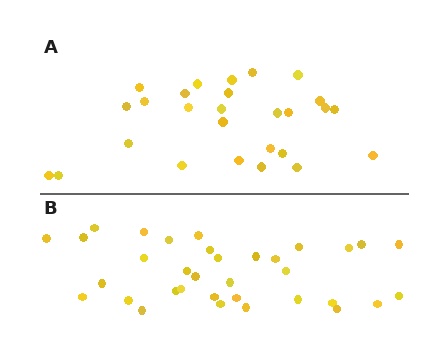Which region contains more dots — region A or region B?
Region B (the bottom region) has more dots.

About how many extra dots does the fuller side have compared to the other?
Region B has roughly 8 or so more dots than region A.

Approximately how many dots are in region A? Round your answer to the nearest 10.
About 30 dots. (The exact count is 27, which rounds to 30.)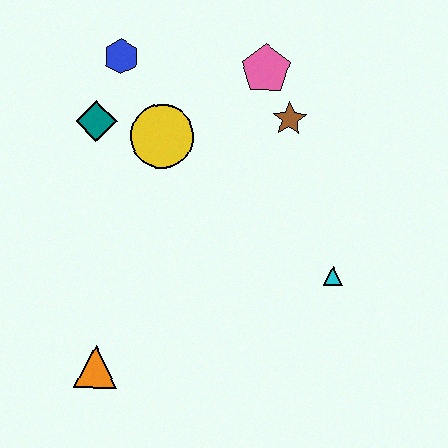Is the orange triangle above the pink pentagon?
No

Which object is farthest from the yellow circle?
The orange triangle is farthest from the yellow circle.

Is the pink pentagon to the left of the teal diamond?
No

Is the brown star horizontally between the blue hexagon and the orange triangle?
No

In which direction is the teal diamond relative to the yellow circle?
The teal diamond is to the left of the yellow circle.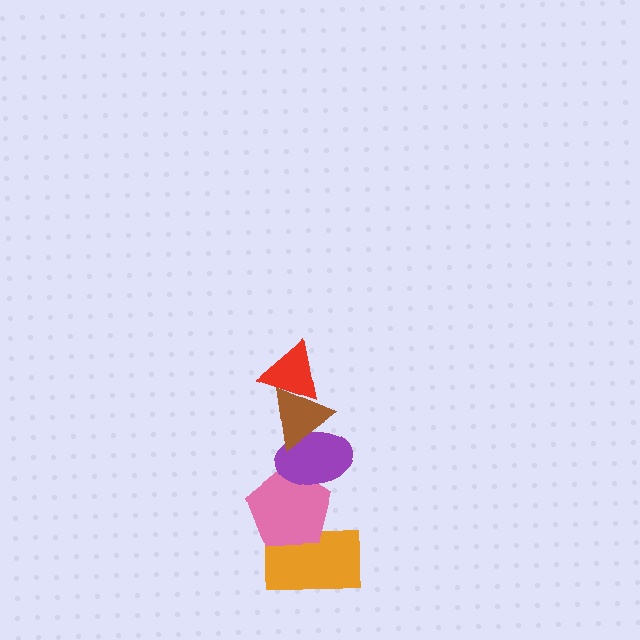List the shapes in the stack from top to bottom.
From top to bottom: the red triangle, the brown triangle, the purple ellipse, the pink pentagon, the orange rectangle.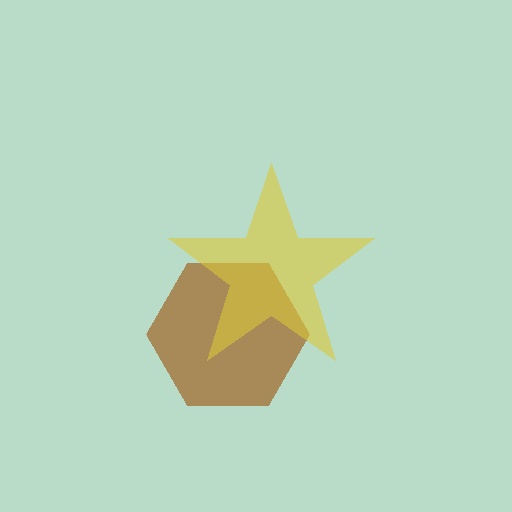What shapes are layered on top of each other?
The layered shapes are: a brown hexagon, a yellow star.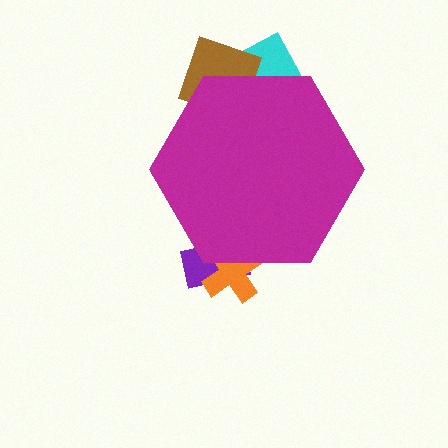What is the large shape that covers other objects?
A magenta hexagon.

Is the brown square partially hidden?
Yes, the brown square is partially hidden behind the magenta hexagon.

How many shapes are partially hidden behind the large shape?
4 shapes are partially hidden.